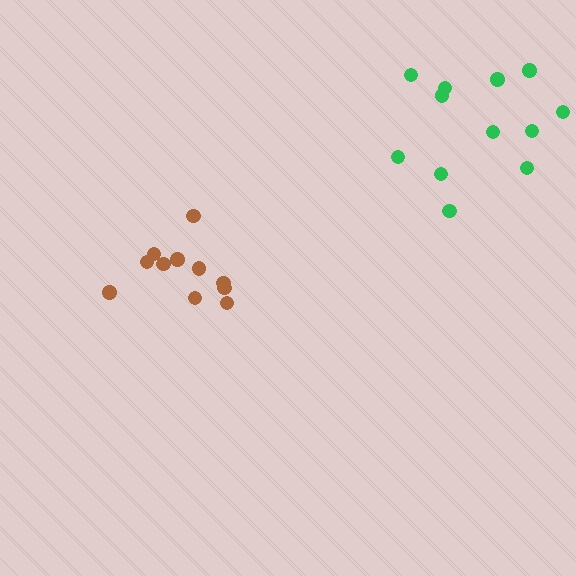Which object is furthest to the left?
The brown cluster is leftmost.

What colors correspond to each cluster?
The clusters are colored: green, brown.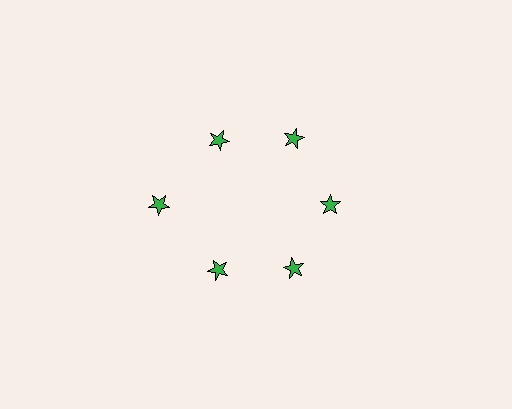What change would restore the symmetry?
The symmetry would be restored by moving it inward, back onto the ring so that all 6 stars sit at equal angles and equal distance from the center.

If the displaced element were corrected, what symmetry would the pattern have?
It would have 6-fold rotational symmetry — the pattern would map onto itself every 60 degrees.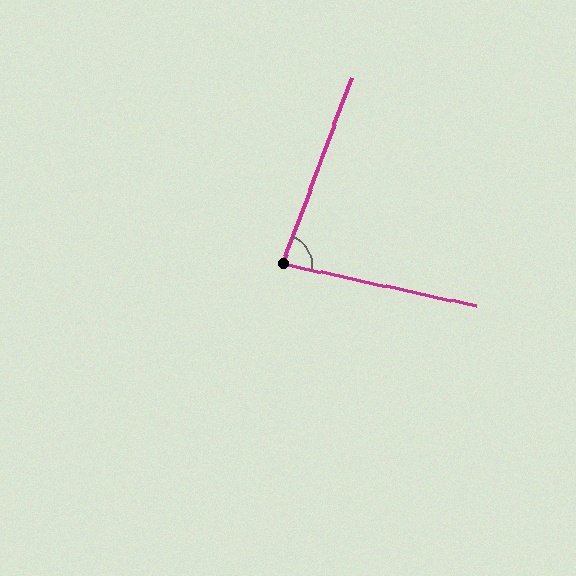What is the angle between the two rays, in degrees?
Approximately 82 degrees.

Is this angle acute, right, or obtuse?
It is acute.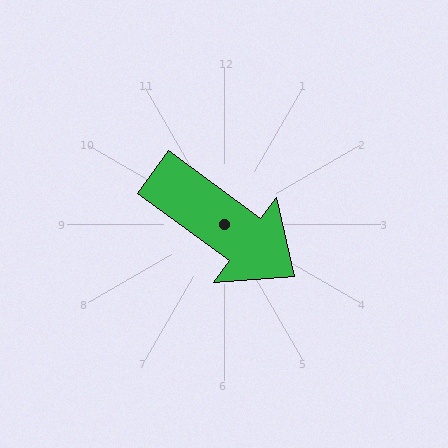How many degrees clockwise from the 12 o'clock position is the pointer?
Approximately 126 degrees.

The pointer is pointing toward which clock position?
Roughly 4 o'clock.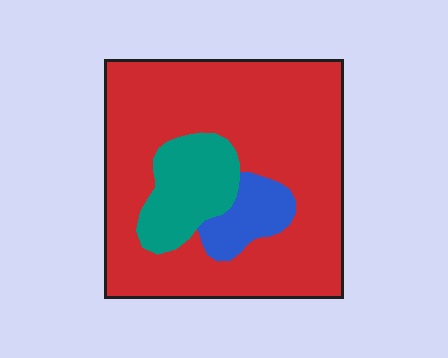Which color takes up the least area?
Blue, at roughly 10%.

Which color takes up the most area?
Red, at roughly 75%.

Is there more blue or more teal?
Teal.